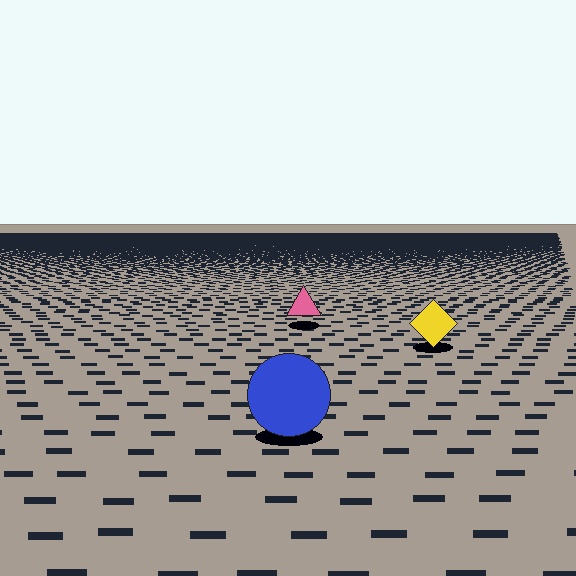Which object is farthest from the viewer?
The pink triangle is farthest from the viewer. It appears smaller and the ground texture around it is denser.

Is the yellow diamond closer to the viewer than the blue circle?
No. The blue circle is closer — you can tell from the texture gradient: the ground texture is coarser near it.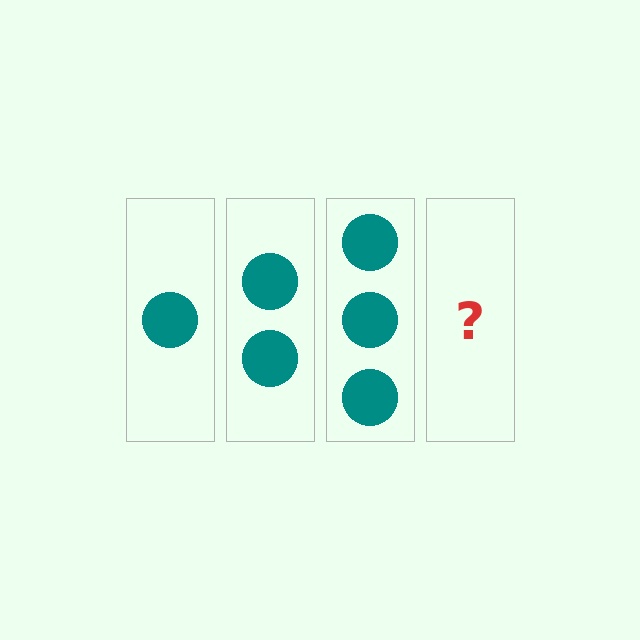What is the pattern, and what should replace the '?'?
The pattern is that each step adds one more circle. The '?' should be 4 circles.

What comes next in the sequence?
The next element should be 4 circles.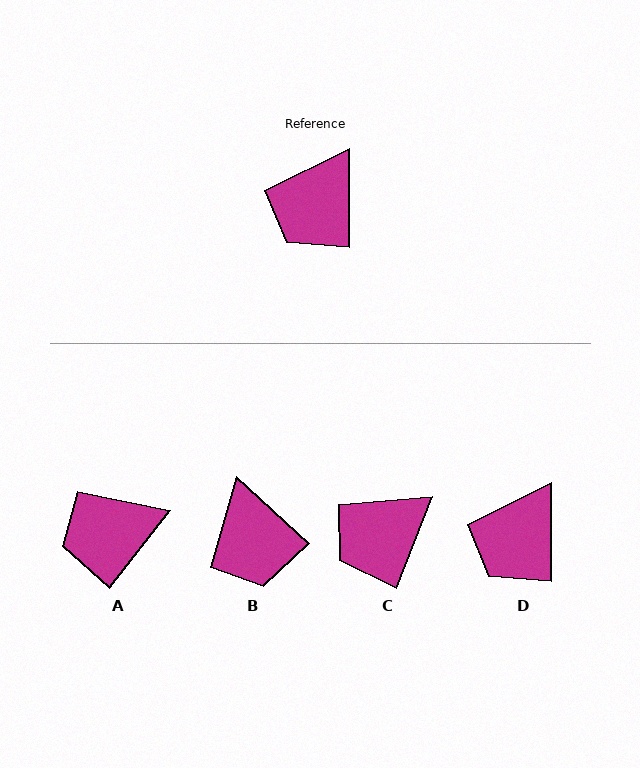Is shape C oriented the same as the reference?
No, it is off by about 21 degrees.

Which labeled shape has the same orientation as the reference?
D.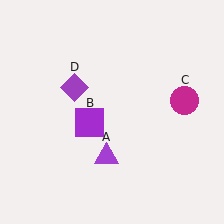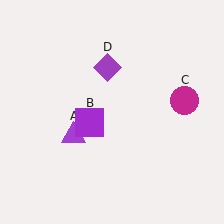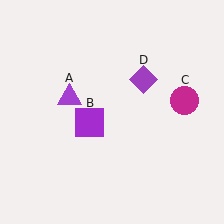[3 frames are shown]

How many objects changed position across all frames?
2 objects changed position: purple triangle (object A), purple diamond (object D).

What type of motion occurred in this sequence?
The purple triangle (object A), purple diamond (object D) rotated clockwise around the center of the scene.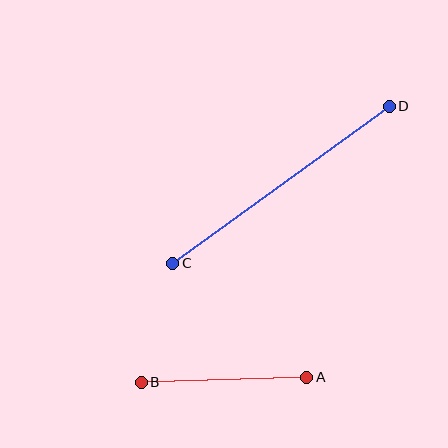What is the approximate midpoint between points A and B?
The midpoint is at approximately (224, 380) pixels.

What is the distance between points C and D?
The distance is approximately 267 pixels.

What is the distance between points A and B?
The distance is approximately 166 pixels.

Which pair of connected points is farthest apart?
Points C and D are farthest apart.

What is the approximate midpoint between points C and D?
The midpoint is at approximately (281, 185) pixels.